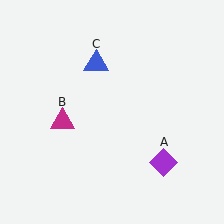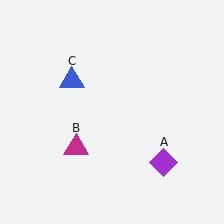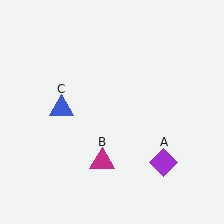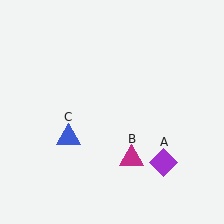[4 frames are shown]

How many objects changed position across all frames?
2 objects changed position: magenta triangle (object B), blue triangle (object C).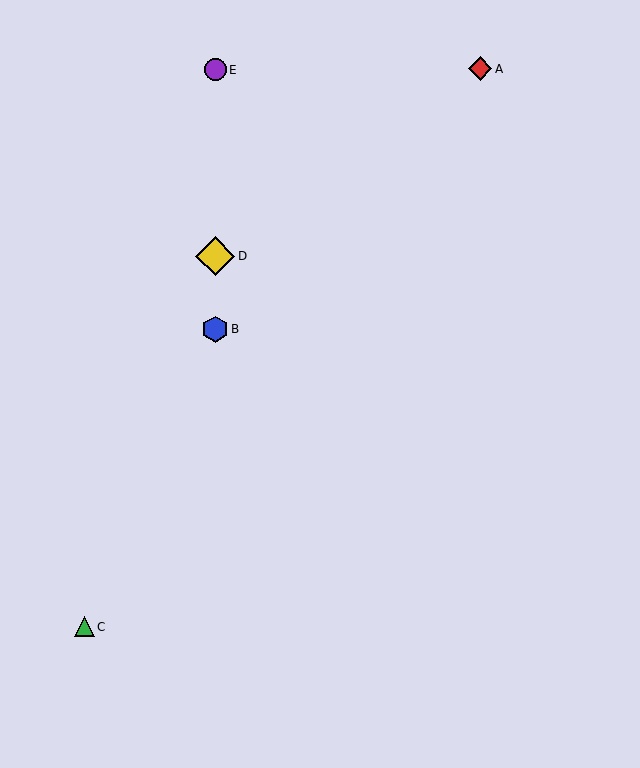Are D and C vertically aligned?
No, D is at x≈215 and C is at x≈84.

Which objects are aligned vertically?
Objects B, D, E are aligned vertically.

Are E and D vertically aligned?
Yes, both are at x≈215.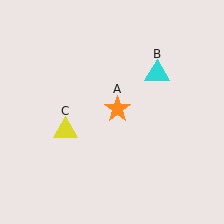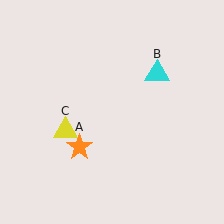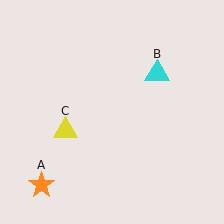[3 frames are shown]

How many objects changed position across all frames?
1 object changed position: orange star (object A).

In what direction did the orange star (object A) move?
The orange star (object A) moved down and to the left.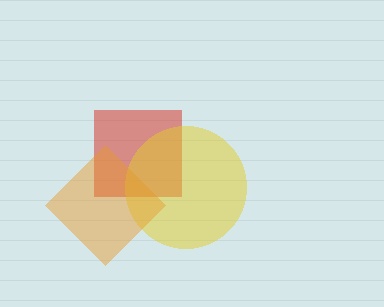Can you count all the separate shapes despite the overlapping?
Yes, there are 3 separate shapes.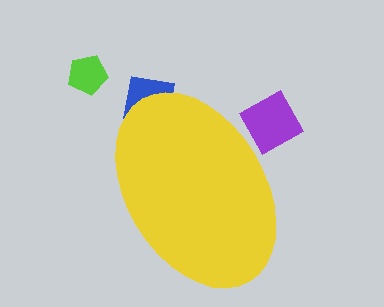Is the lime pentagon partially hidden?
No, the lime pentagon is fully visible.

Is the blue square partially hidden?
Yes, the blue square is partially hidden behind the yellow ellipse.